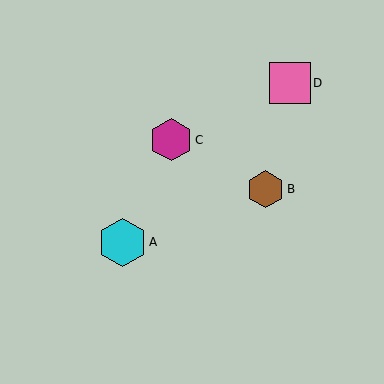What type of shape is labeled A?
Shape A is a cyan hexagon.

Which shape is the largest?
The cyan hexagon (labeled A) is the largest.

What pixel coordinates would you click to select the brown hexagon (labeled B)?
Click at (266, 189) to select the brown hexagon B.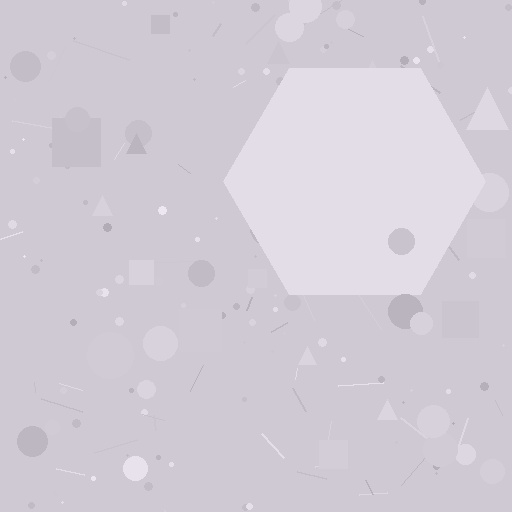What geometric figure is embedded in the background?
A hexagon is embedded in the background.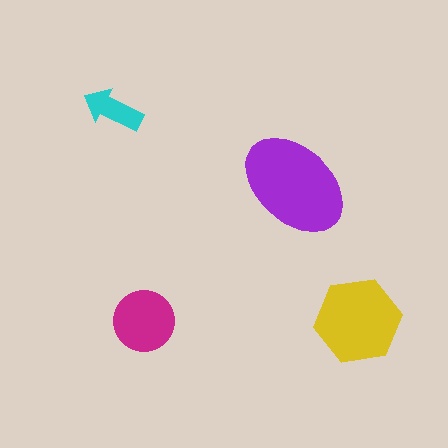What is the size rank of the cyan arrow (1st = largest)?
4th.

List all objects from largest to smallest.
The purple ellipse, the yellow hexagon, the magenta circle, the cyan arrow.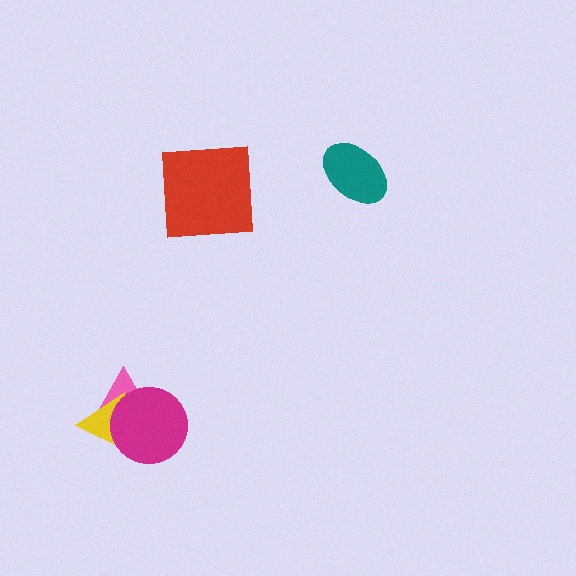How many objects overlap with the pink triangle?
2 objects overlap with the pink triangle.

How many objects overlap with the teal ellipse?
0 objects overlap with the teal ellipse.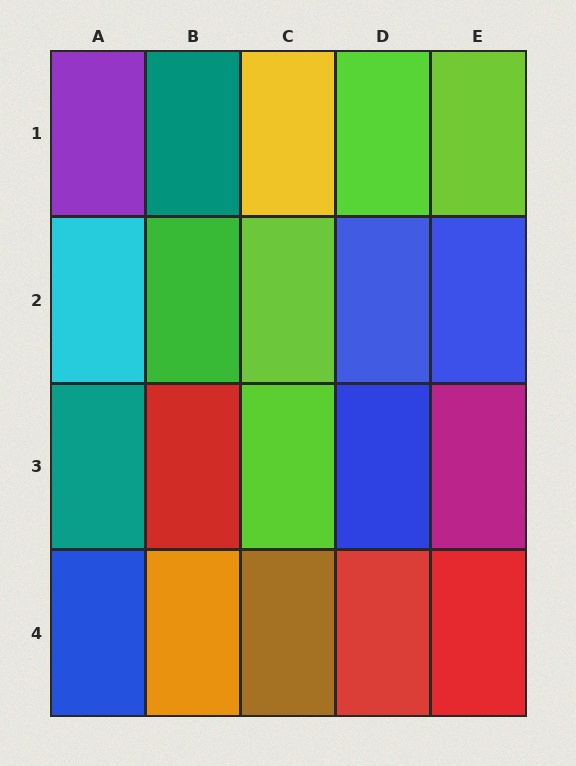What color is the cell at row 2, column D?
Blue.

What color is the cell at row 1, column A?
Purple.